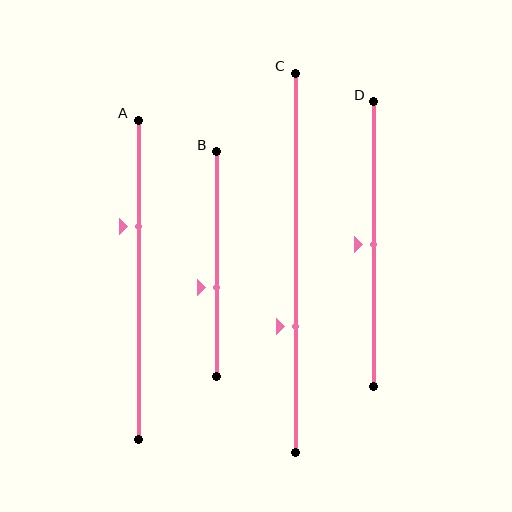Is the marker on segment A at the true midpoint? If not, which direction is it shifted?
No, the marker on segment A is shifted upward by about 17% of the segment length.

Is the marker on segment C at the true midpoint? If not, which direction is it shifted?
No, the marker on segment C is shifted downward by about 17% of the segment length.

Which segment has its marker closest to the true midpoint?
Segment D has its marker closest to the true midpoint.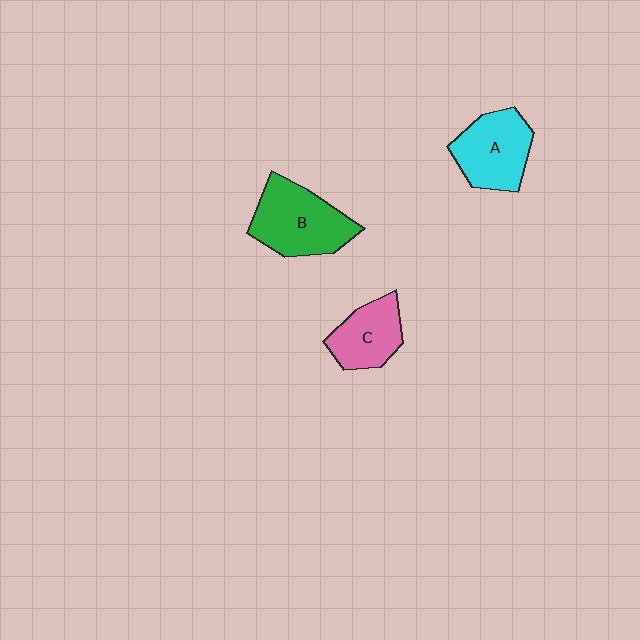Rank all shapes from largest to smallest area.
From largest to smallest: B (green), A (cyan), C (pink).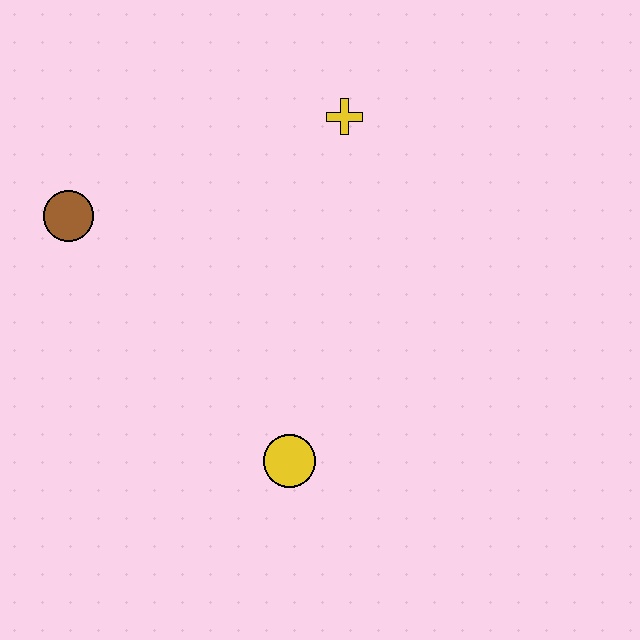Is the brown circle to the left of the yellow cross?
Yes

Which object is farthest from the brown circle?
The yellow circle is farthest from the brown circle.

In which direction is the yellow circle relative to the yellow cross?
The yellow circle is below the yellow cross.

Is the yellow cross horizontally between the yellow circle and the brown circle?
No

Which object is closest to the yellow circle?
The brown circle is closest to the yellow circle.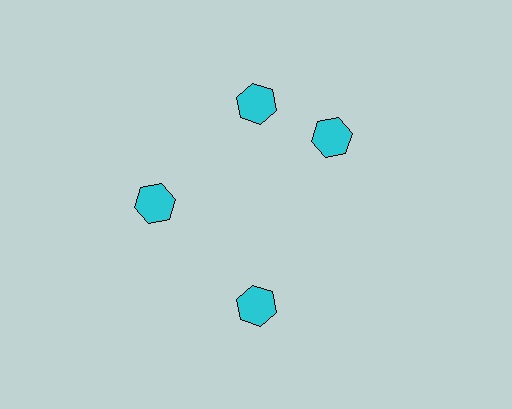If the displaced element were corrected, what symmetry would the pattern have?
It would have 4-fold rotational symmetry — the pattern would map onto itself every 90 degrees.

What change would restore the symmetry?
The symmetry would be restored by rotating it back into even spacing with its neighbors so that all 4 hexagons sit at equal angles and equal distance from the center.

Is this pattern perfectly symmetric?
No. The 4 cyan hexagons are arranged in a ring, but one element near the 3 o'clock position is rotated out of alignment along the ring, breaking the 4-fold rotational symmetry.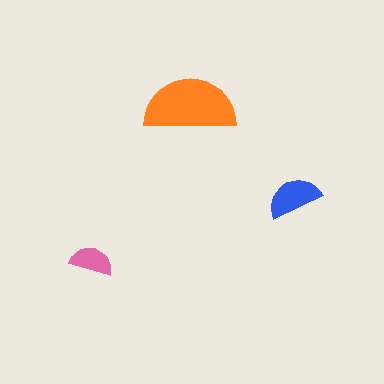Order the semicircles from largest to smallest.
the orange one, the blue one, the pink one.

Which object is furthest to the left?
The pink semicircle is leftmost.